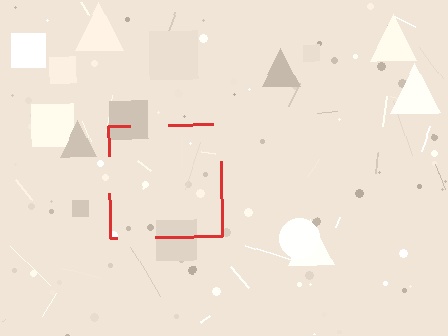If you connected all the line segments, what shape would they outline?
They would outline a square.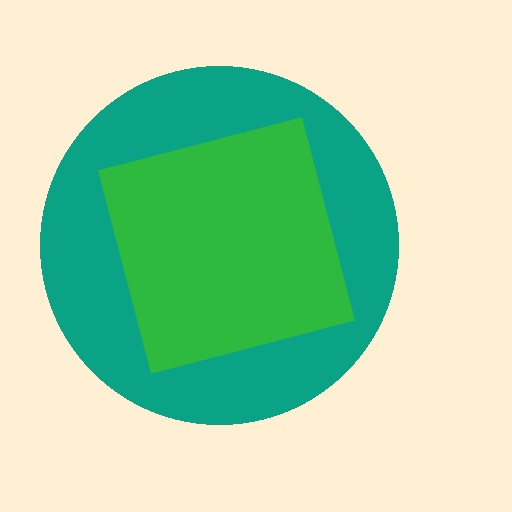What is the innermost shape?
The green square.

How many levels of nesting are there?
2.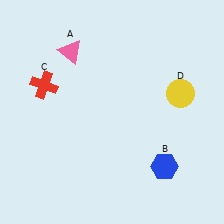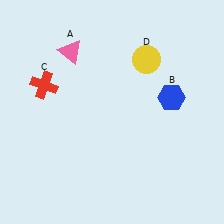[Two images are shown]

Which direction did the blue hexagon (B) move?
The blue hexagon (B) moved up.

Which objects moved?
The objects that moved are: the blue hexagon (B), the yellow circle (D).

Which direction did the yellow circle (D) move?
The yellow circle (D) moved up.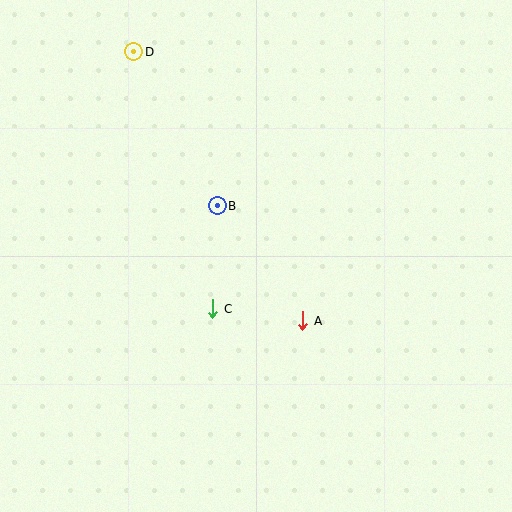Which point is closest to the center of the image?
Point B at (217, 206) is closest to the center.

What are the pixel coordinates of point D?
Point D is at (134, 52).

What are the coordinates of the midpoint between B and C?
The midpoint between B and C is at (215, 257).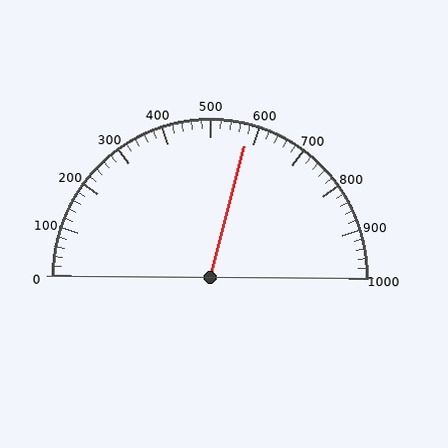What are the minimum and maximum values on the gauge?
The gauge ranges from 0 to 1000.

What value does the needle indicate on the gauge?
The needle indicates approximately 580.